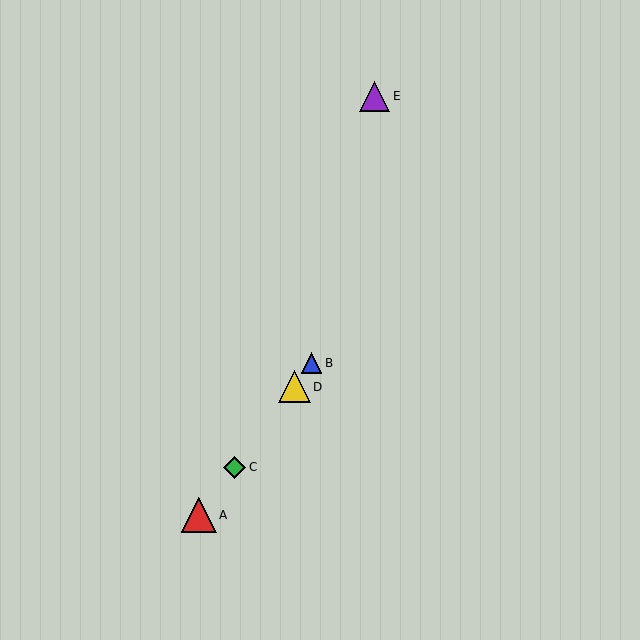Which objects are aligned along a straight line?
Objects A, B, C, D are aligned along a straight line.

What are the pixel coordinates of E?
Object E is at (375, 96).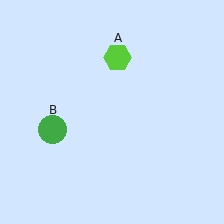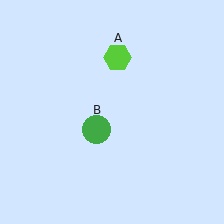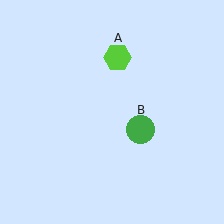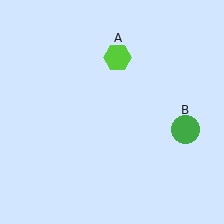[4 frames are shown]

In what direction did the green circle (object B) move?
The green circle (object B) moved right.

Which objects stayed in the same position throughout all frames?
Lime hexagon (object A) remained stationary.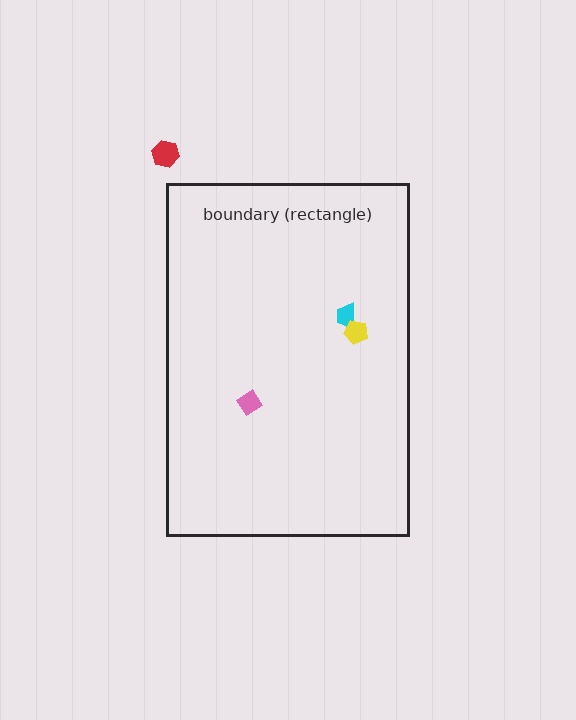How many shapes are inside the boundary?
3 inside, 1 outside.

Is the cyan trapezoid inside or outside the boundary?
Inside.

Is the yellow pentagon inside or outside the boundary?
Inside.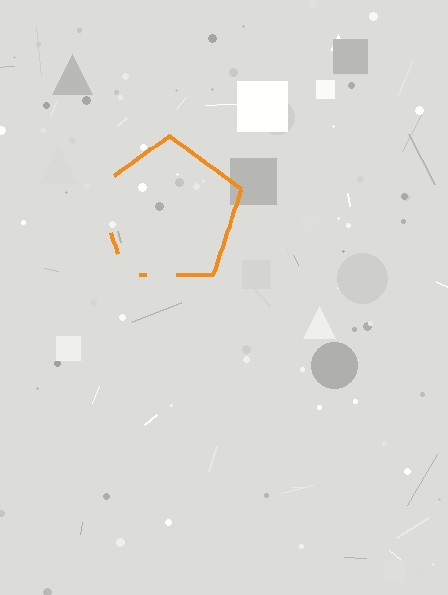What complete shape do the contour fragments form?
The contour fragments form a pentagon.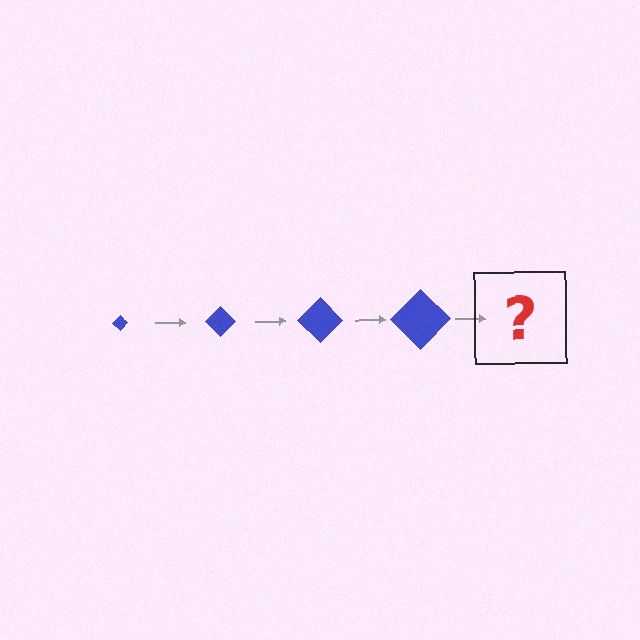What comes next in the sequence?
The next element should be a blue diamond, larger than the previous one.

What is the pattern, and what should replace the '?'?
The pattern is that the diamond gets progressively larger each step. The '?' should be a blue diamond, larger than the previous one.